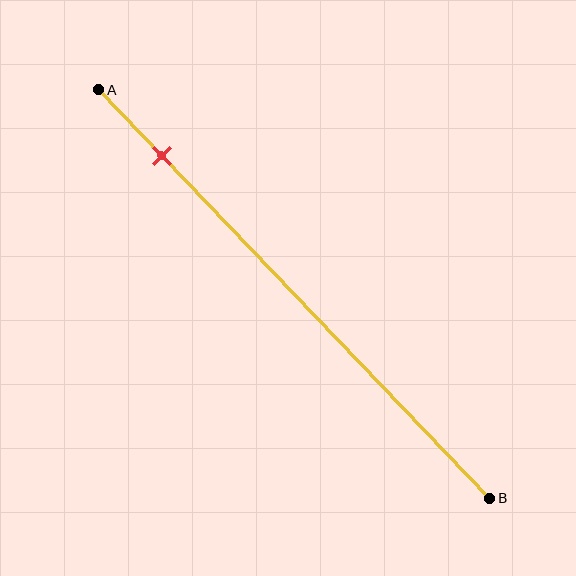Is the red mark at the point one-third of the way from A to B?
No, the mark is at about 15% from A, not at the 33% one-third point.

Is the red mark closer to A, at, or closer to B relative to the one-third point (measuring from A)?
The red mark is closer to point A than the one-third point of segment AB.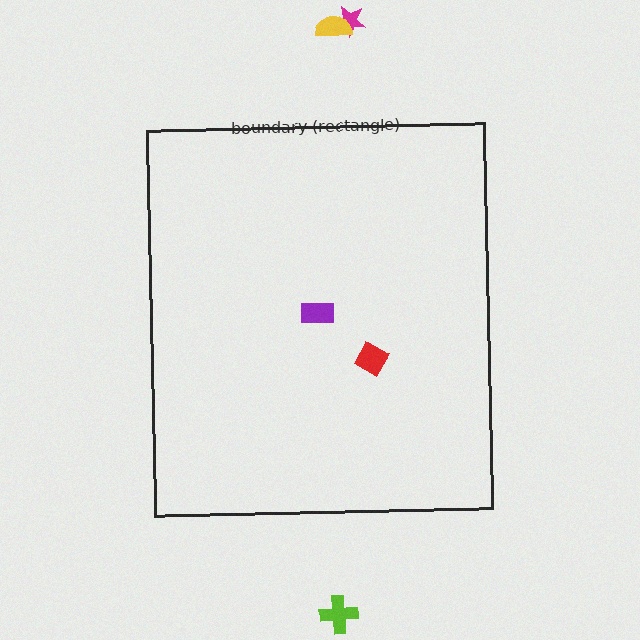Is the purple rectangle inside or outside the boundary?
Inside.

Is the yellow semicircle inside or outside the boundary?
Outside.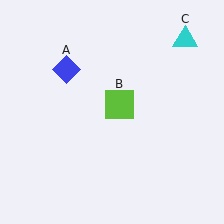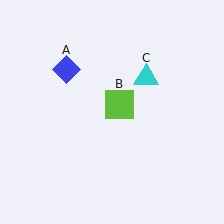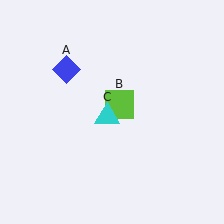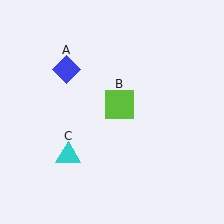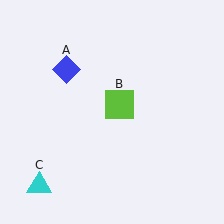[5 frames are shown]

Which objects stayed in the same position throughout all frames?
Blue diamond (object A) and lime square (object B) remained stationary.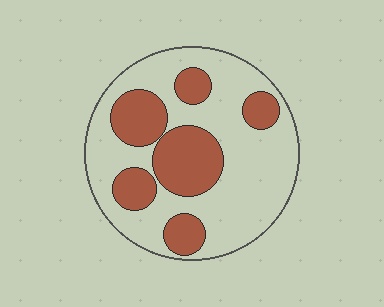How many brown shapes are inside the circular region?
6.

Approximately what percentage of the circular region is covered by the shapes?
Approximately 35%.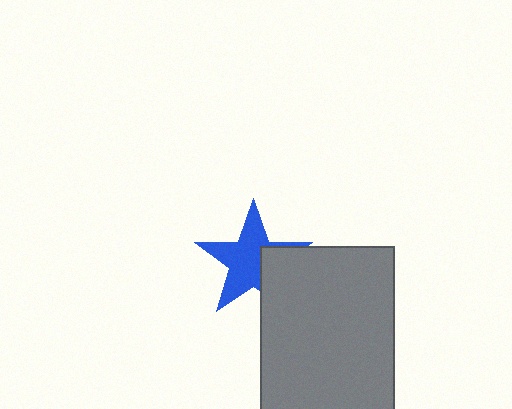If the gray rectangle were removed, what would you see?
You would see the complete blue star.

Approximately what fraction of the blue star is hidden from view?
Roughly 32% of the blue star is hidden behind the gray rectangle.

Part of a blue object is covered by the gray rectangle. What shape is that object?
It is a star.